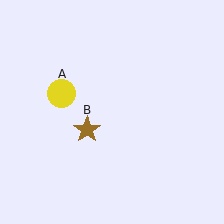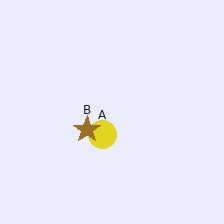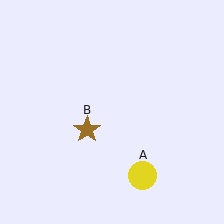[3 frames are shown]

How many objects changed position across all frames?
1 object changed position: yellow circle (object A).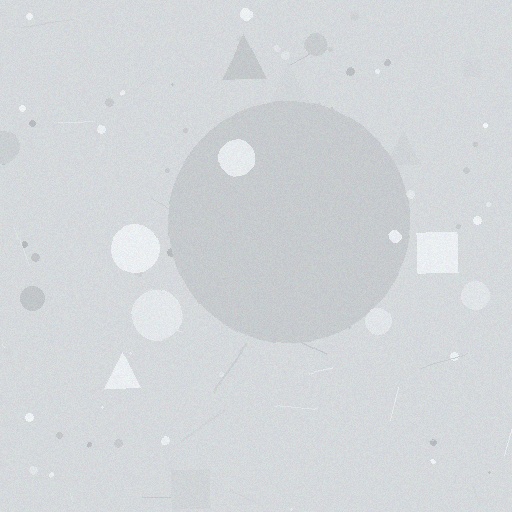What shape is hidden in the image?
A circle is hidden in the image.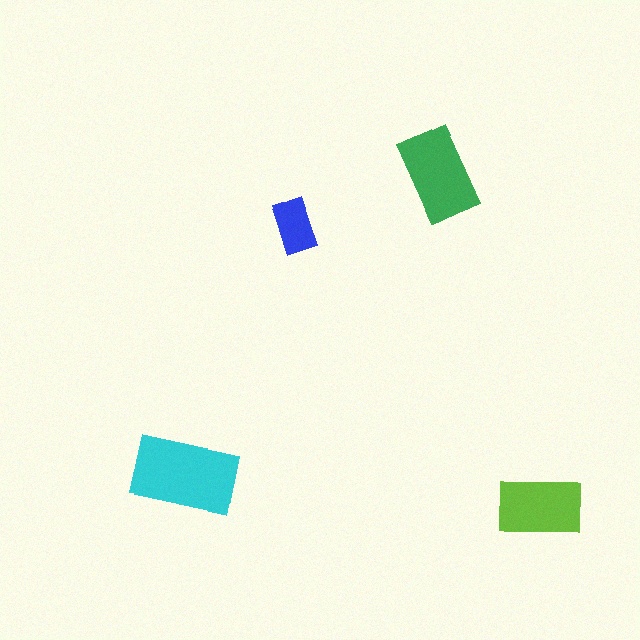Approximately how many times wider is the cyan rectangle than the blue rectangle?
About 2 times wider.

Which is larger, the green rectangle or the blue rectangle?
The green one.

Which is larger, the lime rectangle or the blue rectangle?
The lime one.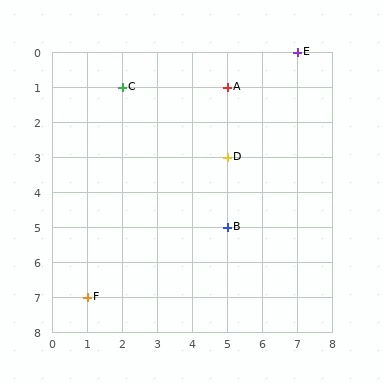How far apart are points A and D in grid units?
Points A and D are 2 rows apart.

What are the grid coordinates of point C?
Point C is at grid coordinates (2, 1).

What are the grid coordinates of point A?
Point A is at grid coordinates (5, 1).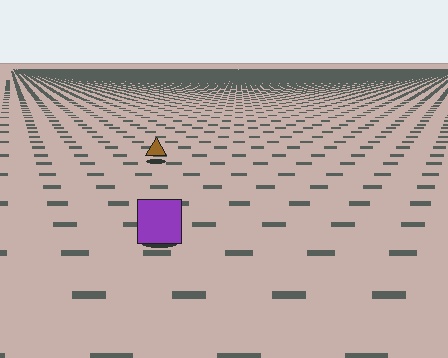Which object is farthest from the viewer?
The brown triangle is farthest from the viewer. It appears smaller and the ground texture around it is denser.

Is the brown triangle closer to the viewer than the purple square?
No. The purple square is closer — you can tell from the texture gradient: the ground texture is coarser near it.